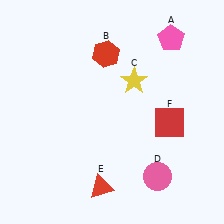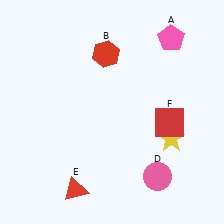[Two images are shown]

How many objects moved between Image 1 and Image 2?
2 objects moved between the two images.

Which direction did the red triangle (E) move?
The red triangle (E) moved left.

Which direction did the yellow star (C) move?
The yellow star (C) moved down.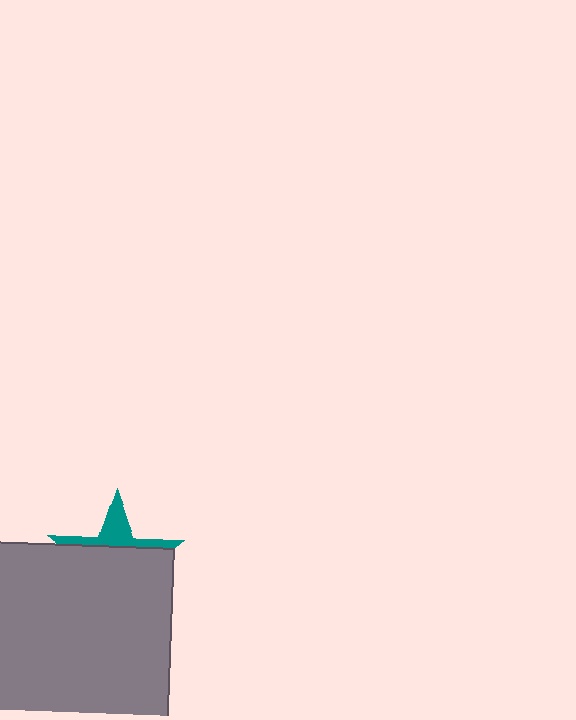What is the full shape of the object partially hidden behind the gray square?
The partially hidden object is a teal star.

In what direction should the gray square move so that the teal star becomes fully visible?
The gray square should move down. That is the shortest direction to clear the overlap and leave the teal star fully visible.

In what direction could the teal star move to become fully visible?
The teal star could move up. That would shift it out from behind the gray square entirely.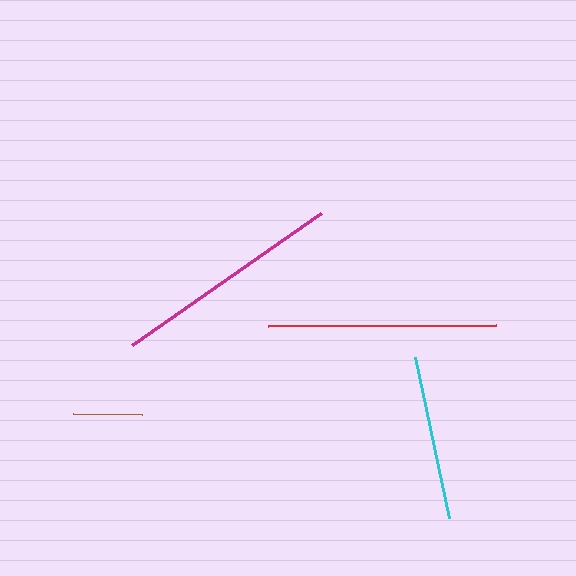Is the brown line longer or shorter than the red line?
The red line is longer than the brown line.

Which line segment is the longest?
The magenta line is the longest at approximately 230 pixels.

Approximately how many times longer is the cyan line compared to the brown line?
The cyan line is approximately 2.4 times the length of the brown line.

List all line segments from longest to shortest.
From longest to shortest: magenta, red, cyan, brown.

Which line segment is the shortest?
The brown line is the shortest at approximately 69 pixels.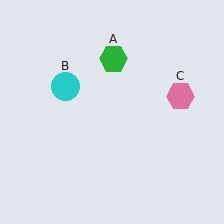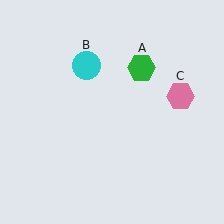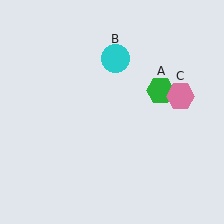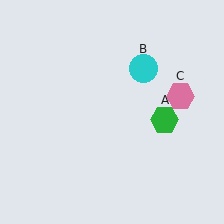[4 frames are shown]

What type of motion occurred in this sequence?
The green hexagon (object A), cyan circle (object B) rotated clockwise around the center of the scene.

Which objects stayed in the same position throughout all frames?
Pink hexagon (object C) remained stationary.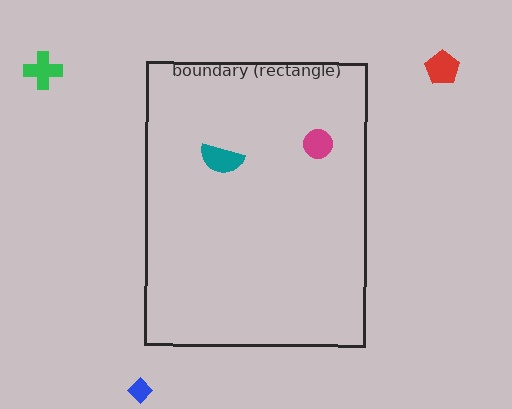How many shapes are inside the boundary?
2 inside, 3 outside.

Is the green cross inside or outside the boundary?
Outside.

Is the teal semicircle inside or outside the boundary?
Inside.